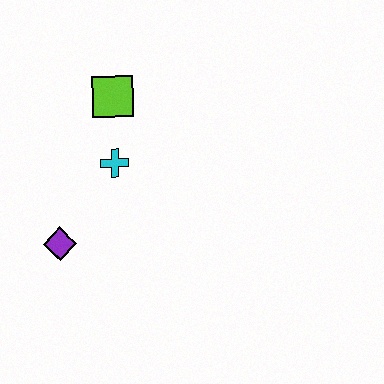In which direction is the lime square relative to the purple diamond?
The lime square is above the purple diamond.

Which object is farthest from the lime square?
The purple diamond is farthest from the lime square.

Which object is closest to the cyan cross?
The lime square is closest to the cyan cross.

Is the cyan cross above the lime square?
No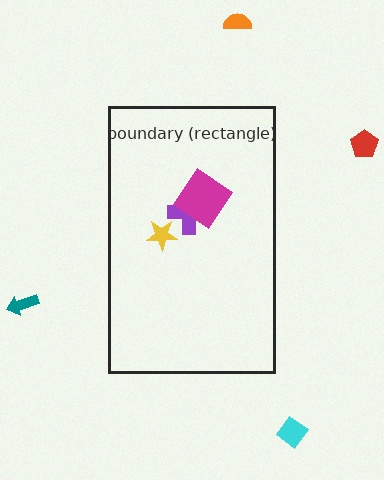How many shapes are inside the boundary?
3 inside, 4 outside.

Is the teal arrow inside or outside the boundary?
Outside.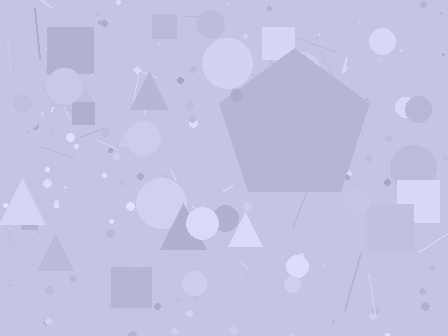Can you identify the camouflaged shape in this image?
The camouflaged shape is a pentagon.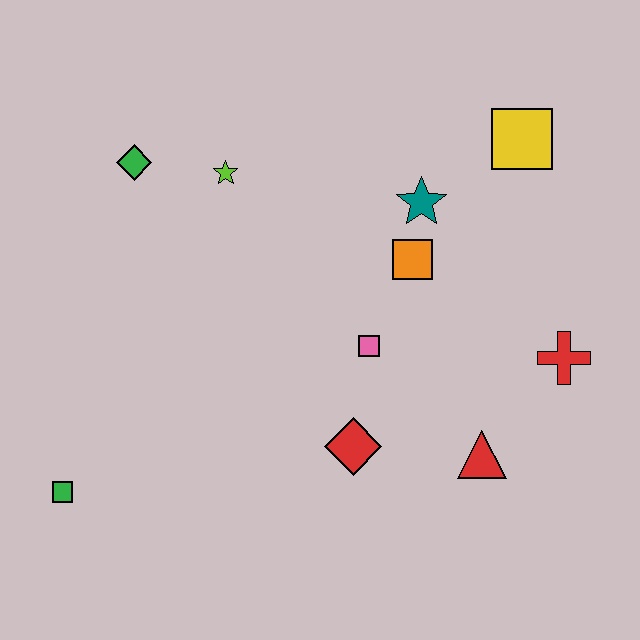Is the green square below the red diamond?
Yes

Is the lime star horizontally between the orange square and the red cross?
No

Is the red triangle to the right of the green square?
Yes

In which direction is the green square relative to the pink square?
The green square is to the left of the pink square.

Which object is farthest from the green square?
The yellow square is farthest from the green square.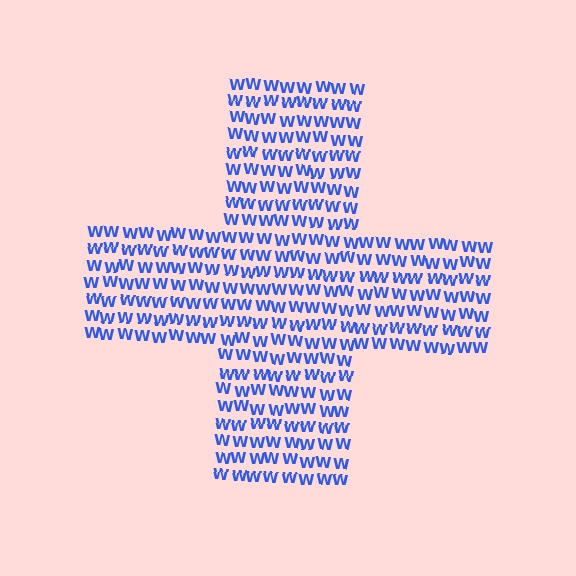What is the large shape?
The large shape is a cross.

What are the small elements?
The small elements are letter W's.